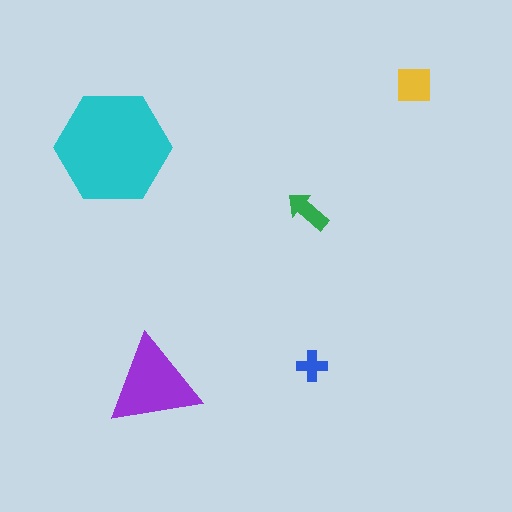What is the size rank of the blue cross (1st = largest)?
5th.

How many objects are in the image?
There are 5 objects in the image.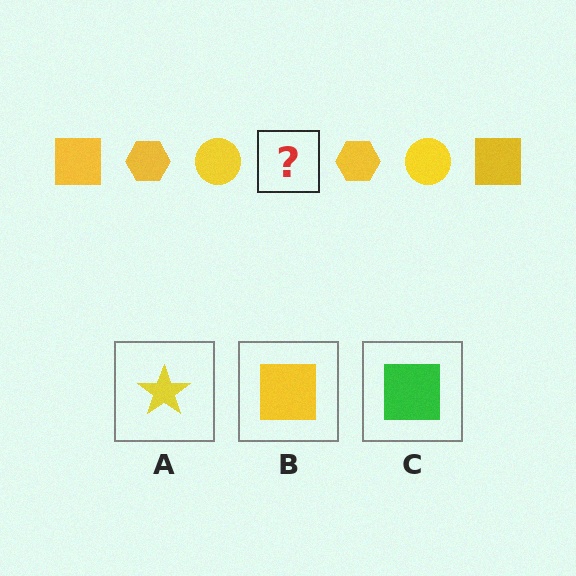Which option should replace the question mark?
Option B.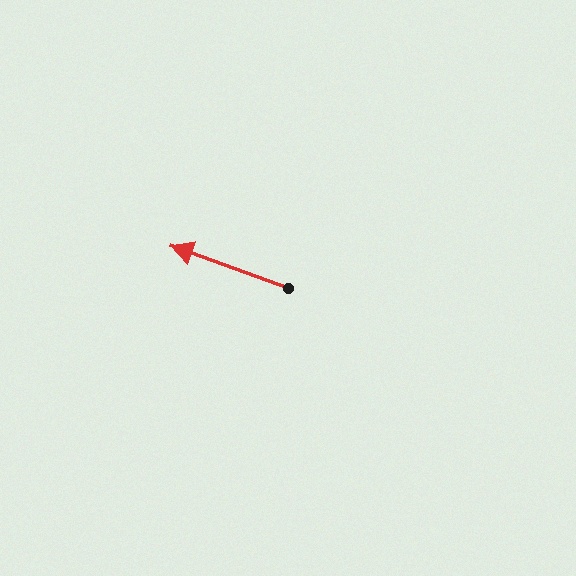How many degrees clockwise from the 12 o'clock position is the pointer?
Approximately 290 degrees.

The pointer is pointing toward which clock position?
Roughly 10 o'clock.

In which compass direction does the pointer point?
West.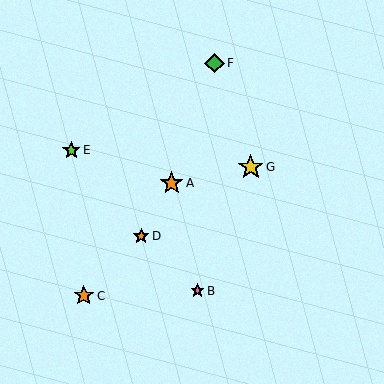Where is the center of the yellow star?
The center of the yellow star is at (251, 167).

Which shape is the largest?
The yellow star (labeled G) is the largest.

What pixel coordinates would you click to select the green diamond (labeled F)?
Click at (215, 63) to select the green diamond F.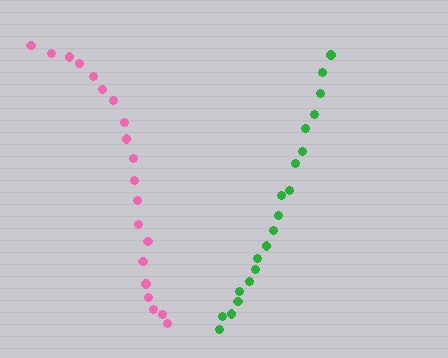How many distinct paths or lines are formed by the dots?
There are 2 distinct paths.